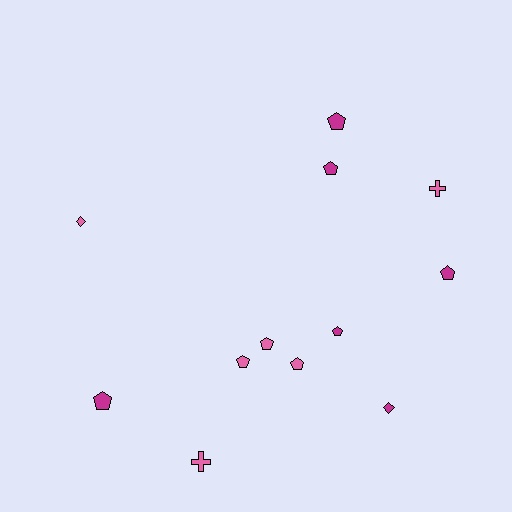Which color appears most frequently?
Pink, with 6 objects.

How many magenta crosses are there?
There are no magenta crosses.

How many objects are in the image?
There are 12 objects.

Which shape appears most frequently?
Pentagon, with 8 objects.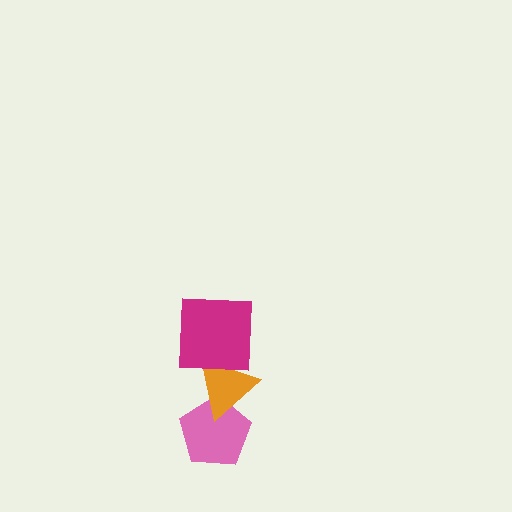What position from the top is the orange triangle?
The orange triangle is 2nd from the top.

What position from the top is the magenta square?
The magenta square is 1st from the top.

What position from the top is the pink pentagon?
The pink pentagon is 3rd from the top.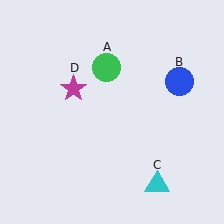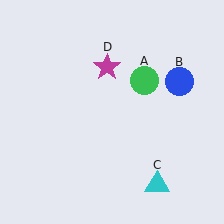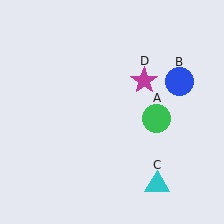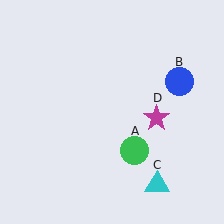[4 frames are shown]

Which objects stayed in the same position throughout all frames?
Blue circle (object B) and cyan triangle (object C) remained stationary.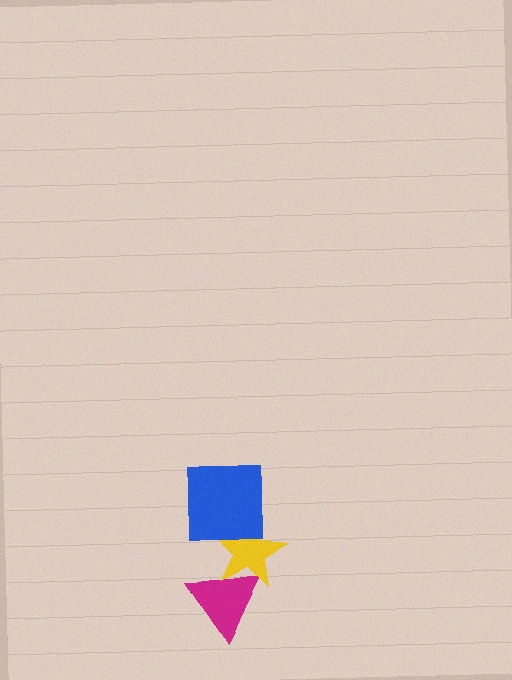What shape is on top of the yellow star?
The blue square is on top of the yellow star.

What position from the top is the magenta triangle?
The magenta triangle is 3rd from the top.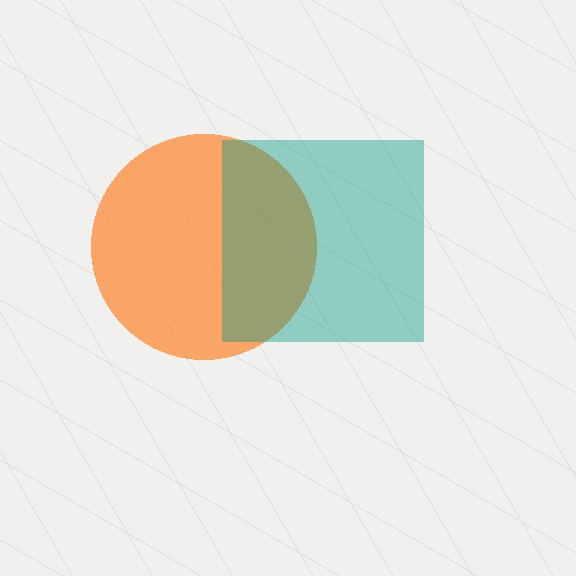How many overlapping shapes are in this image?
There are 2 overlapping shapes in the image.